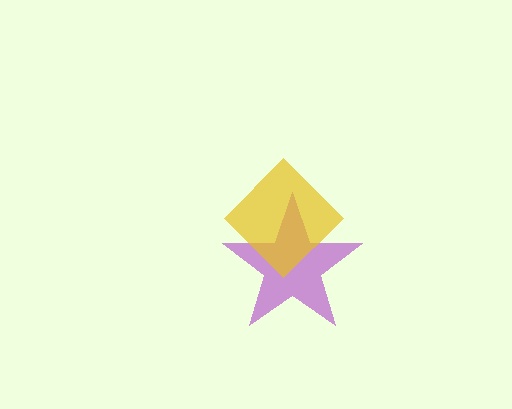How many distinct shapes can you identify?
There are 2 distinct shapes: a purple star, a yellow diamond.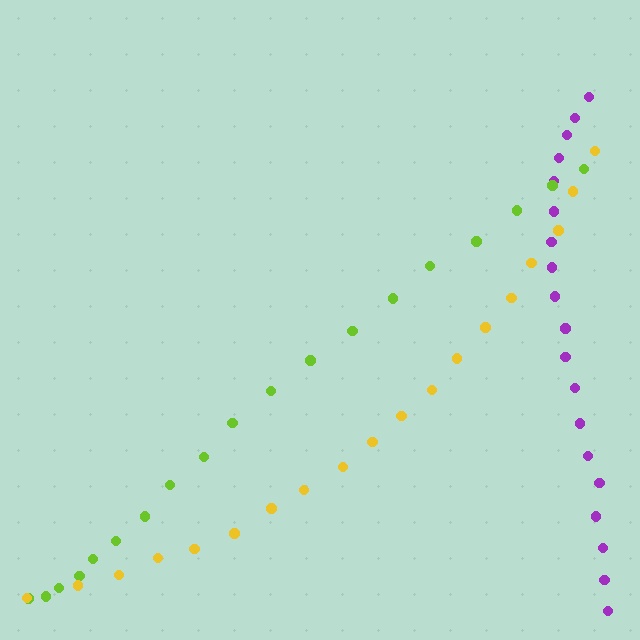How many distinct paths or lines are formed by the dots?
There are 3 distinct paths.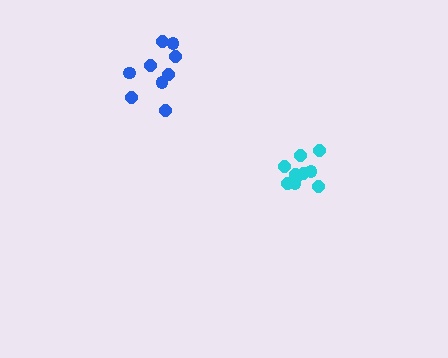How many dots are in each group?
Group 1: 10 dots, Group 2: 9 dots (19 total).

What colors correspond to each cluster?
The clusters are colored: cyan, blue.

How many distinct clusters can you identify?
There are 2 distinct clusters.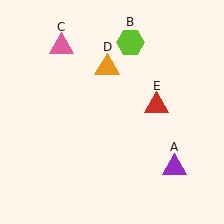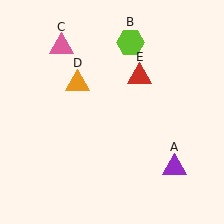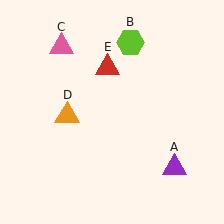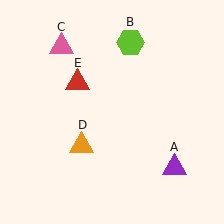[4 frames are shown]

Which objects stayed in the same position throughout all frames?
Purple triangle (object A) and lime hexagon (object B) and pink triangle (object C) remained stationary.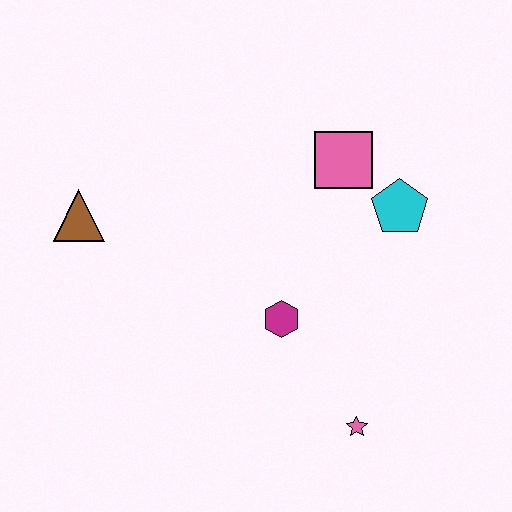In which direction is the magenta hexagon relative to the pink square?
The magenta hexagon is below the pink square.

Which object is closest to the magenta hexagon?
The pink star is closest to the magenta hexagon.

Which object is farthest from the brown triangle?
The pink star is farthest from the brown triangle.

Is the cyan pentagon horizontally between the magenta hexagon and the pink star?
No